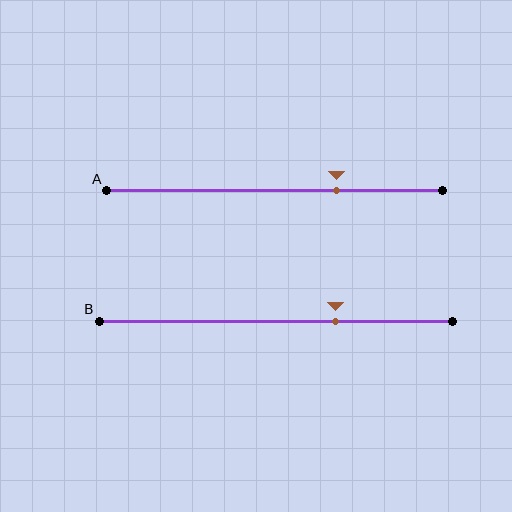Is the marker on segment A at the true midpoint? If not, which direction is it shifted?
No, the marker on segment A is shifted to the right by about 19% of the segment length.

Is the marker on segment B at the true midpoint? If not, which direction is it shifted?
No, the marker on segment B is shifted to the right by about 17% of the segment length.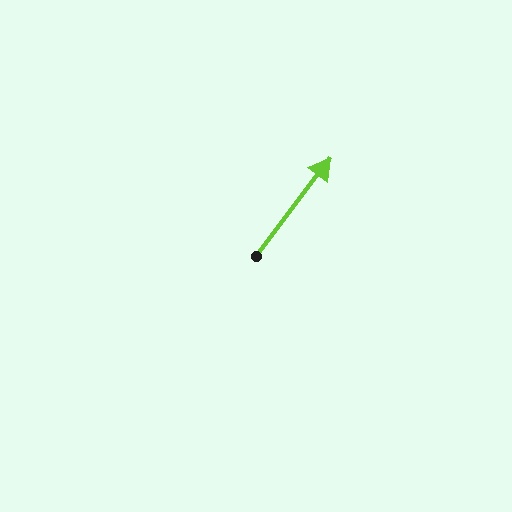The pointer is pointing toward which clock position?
Roughly 1 o'clock.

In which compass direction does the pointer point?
Northeast.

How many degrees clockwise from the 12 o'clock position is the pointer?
Approximately 37 degrees.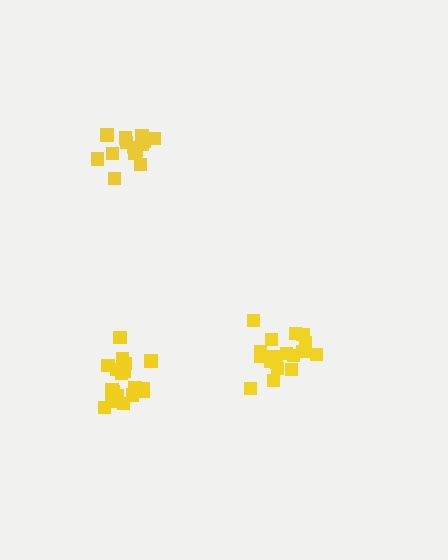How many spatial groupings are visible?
There are 3 spatial groupings.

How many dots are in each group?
Group 1: 18 dots, Group 2: 15 dots, Group 3: 19 dots (52 total).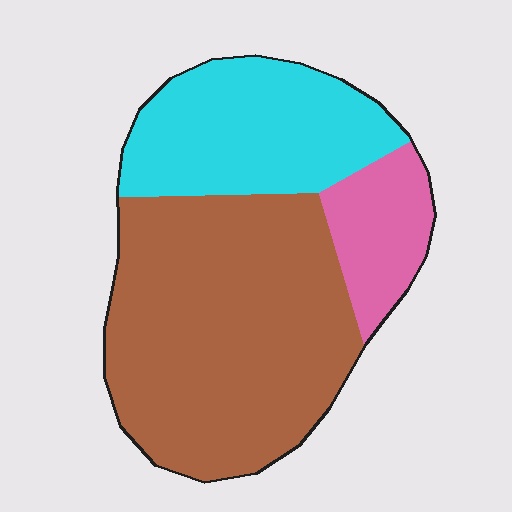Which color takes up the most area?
Brown, at roughly 60%.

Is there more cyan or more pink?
Cyan.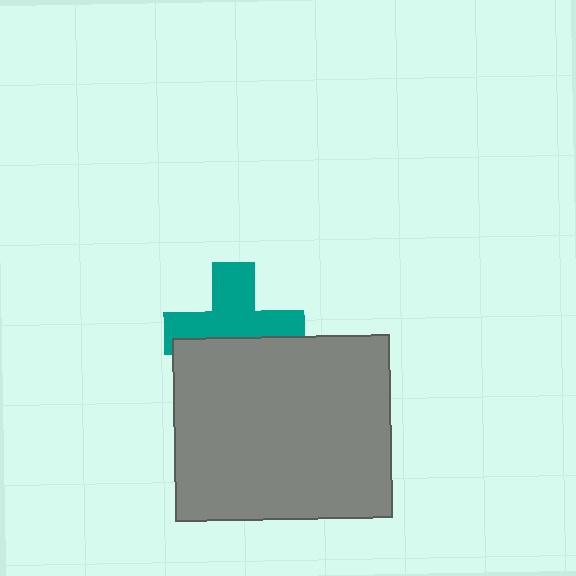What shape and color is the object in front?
The object in front is a gray rectangle.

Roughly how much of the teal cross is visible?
About half of it is visible (roughly 57%).